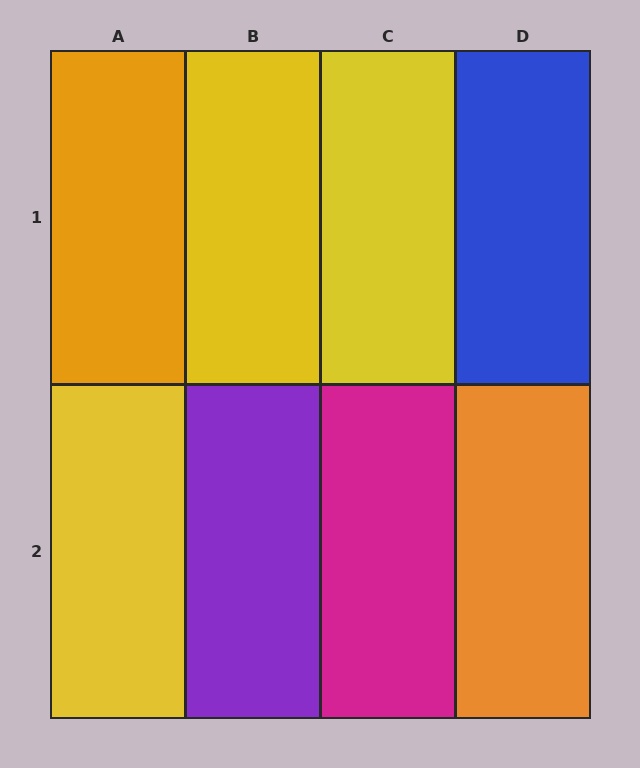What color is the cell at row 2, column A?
Yellow.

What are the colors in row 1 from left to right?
Orange, yellow, yellow, blue.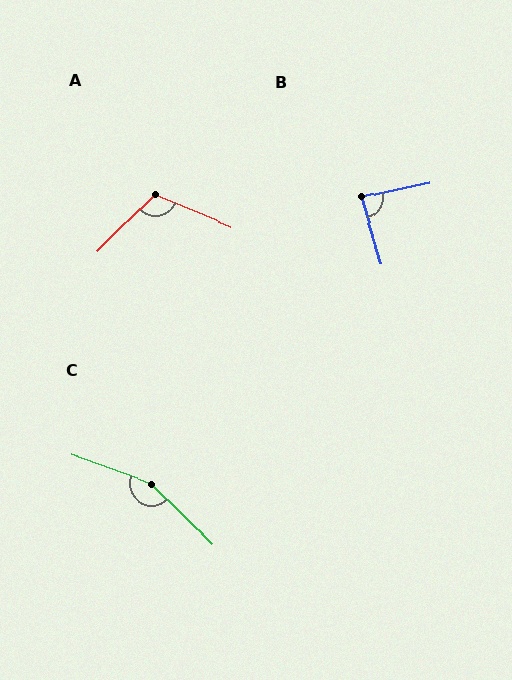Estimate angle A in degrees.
Approximately 112 degrees.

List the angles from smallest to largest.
B (85°), A (112°), C (156°).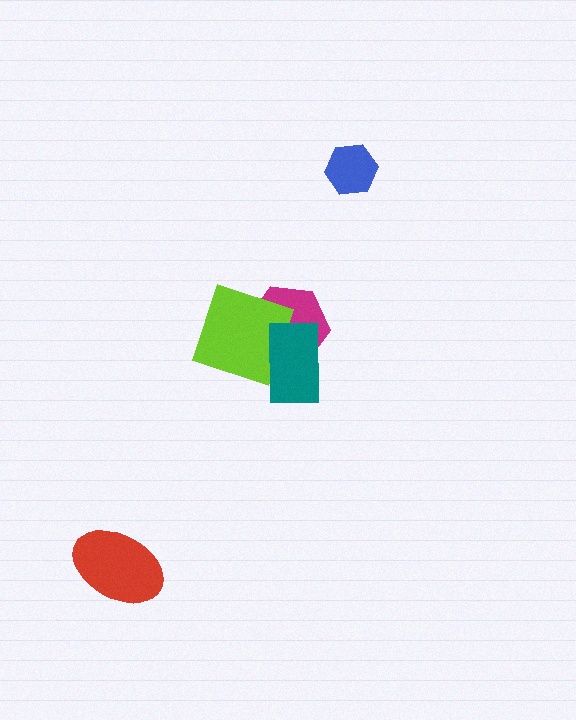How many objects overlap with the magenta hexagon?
2 objects overlap with the magenta hexagon.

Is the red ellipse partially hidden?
No, no other shape covers it.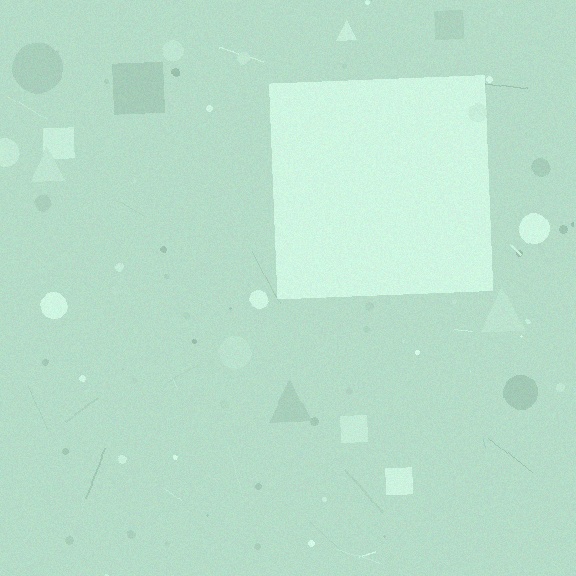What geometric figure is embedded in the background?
A square is embedded in the background.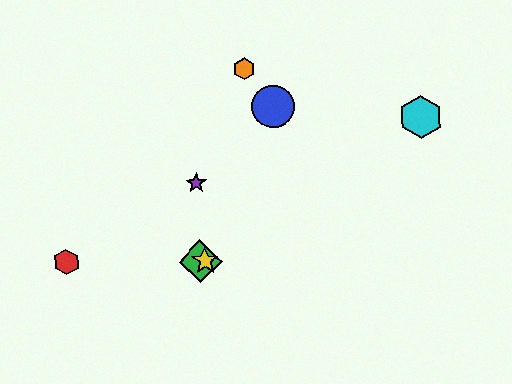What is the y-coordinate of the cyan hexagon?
The cyan hexagon is at y≈117.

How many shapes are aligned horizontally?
3 shapes (the red hexagon, the green diamond, the yellow star) are aligned horizontally.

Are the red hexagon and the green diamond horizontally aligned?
Yes, both are at y≈262.